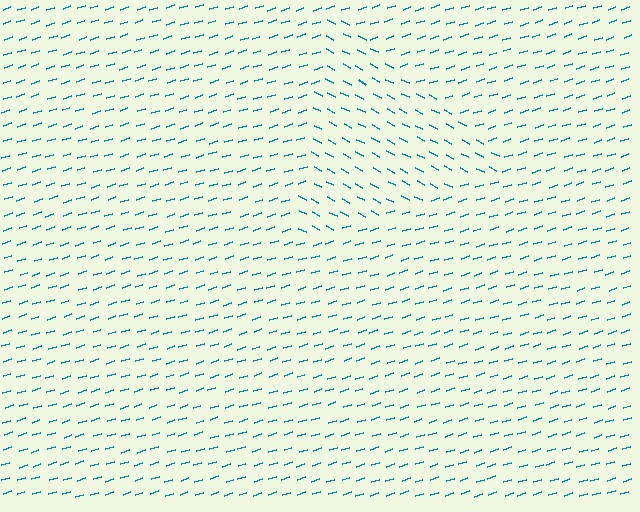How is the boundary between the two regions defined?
The boundary is defined purely by a change in line orientation (approximately 45 degrees difference). All lines are the same color and thickness.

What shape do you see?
I see a triangle.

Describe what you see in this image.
The image is filled with small teal line segments. A triangle region in the image has lines oriented differently from the surrounding lines, creating a visible texture boundary.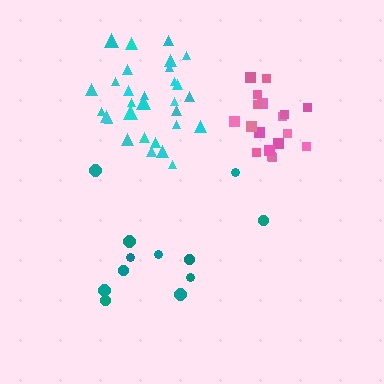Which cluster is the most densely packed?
Pink.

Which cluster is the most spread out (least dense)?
Teal.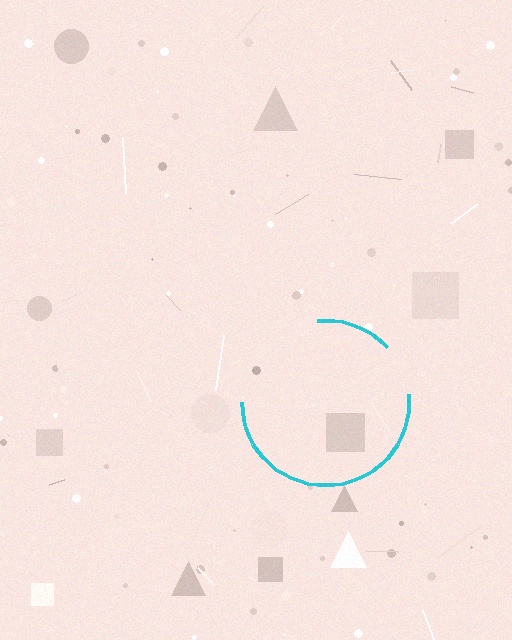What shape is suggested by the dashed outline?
The dashed outline suggests a circle.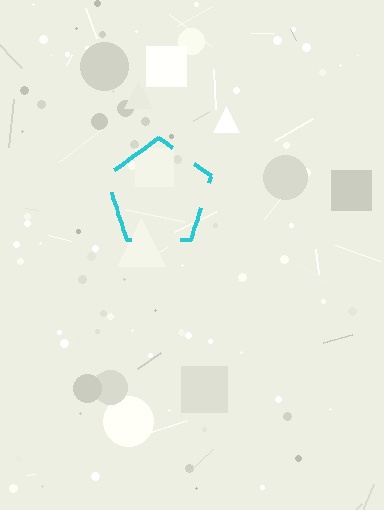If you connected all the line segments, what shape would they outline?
They would outline a pentagon.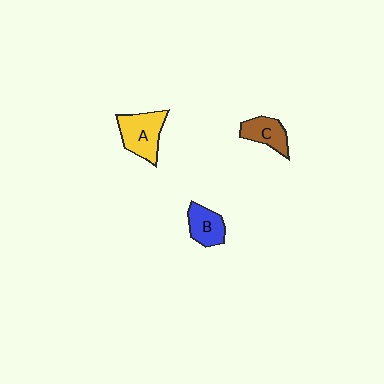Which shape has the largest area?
Shape A (yellow).